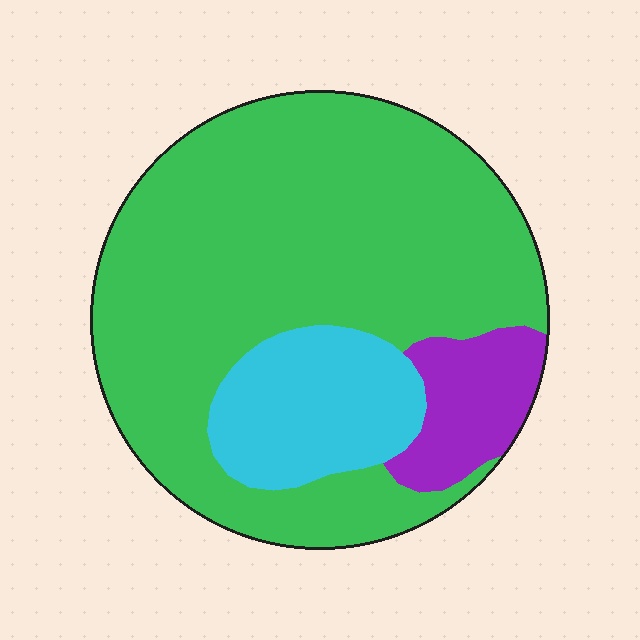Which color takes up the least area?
Purple, at roughly 10%.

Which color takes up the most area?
Green, at roughly 75%.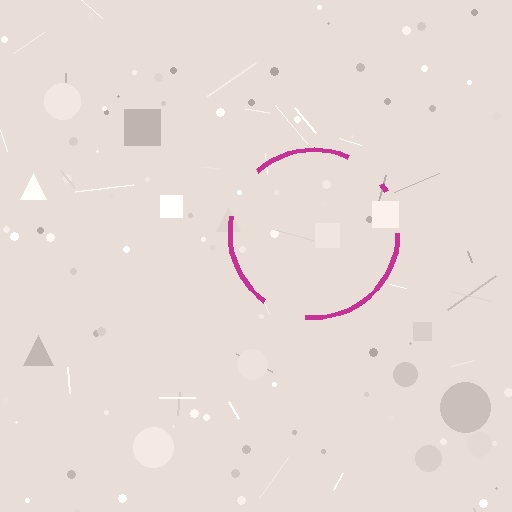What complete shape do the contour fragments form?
The contour fragments form a circle.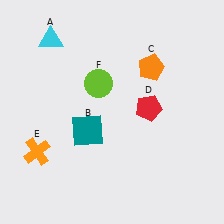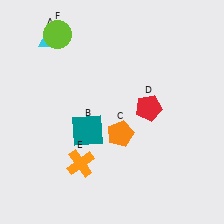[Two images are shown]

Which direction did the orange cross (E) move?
The orange cross (E) moved right.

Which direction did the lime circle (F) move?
The lime circle (F) moved up.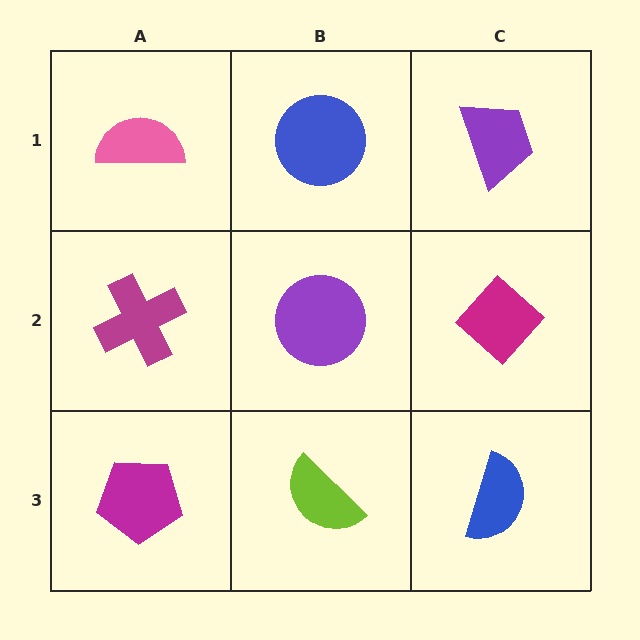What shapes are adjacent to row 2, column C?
A purple trapezoid (row 1, column C), a blue semicircle (row 3, column C), a purple circle (row 2, column B).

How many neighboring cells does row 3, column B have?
3.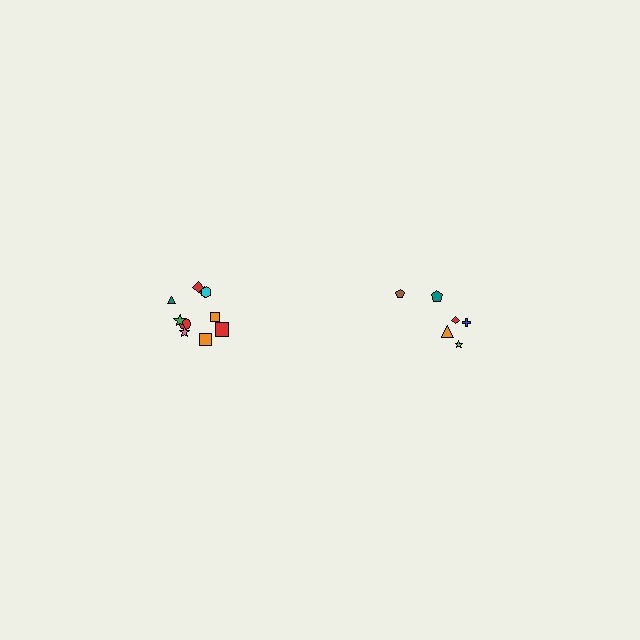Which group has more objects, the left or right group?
The left group.